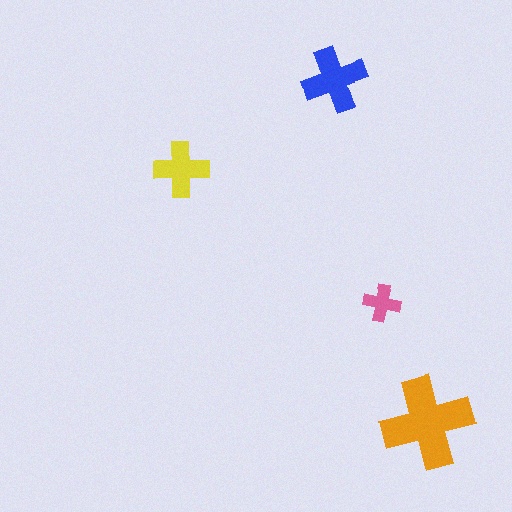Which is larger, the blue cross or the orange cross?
The orange one.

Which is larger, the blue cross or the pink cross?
The blue one.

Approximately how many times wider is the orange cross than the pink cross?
About 2.5 times wider.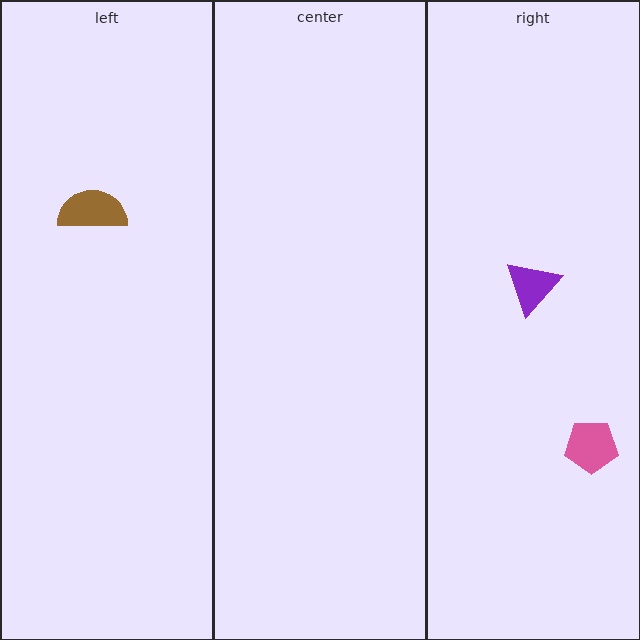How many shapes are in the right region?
2.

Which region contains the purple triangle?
The right region.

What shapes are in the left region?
The brown semicircle.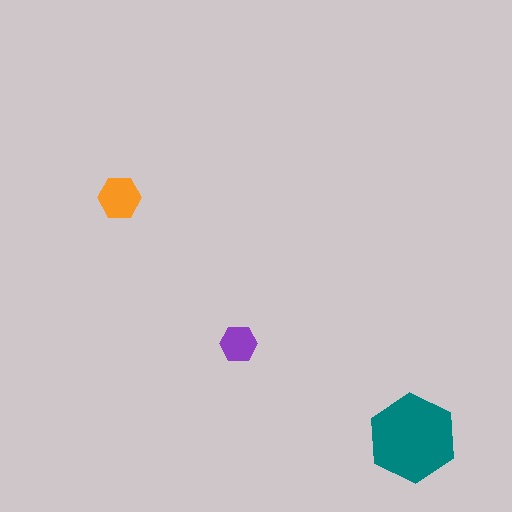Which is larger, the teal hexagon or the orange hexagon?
The teal one.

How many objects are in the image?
There are 3 objects in the image.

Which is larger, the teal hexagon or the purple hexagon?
The teal one.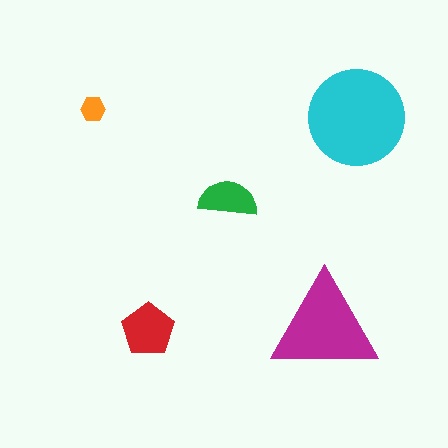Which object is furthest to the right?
The cyan circle is rightmost.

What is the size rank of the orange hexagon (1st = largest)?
5th.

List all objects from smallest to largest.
The orange hexagon, the green semicircle, the red pentagon, the magenta triangle, the cyan circle.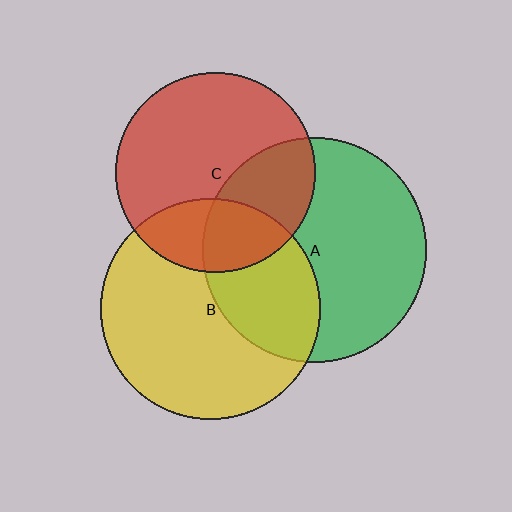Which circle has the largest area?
Circle A (green).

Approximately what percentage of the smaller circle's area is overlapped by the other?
Approximately 35%.